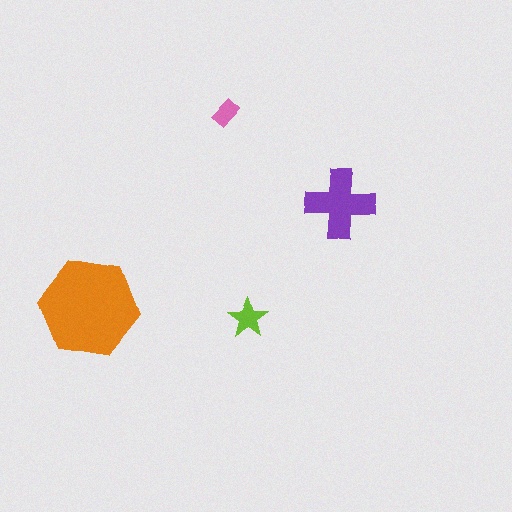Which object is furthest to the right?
The purple cross is rightmost.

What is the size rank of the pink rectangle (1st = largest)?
4th.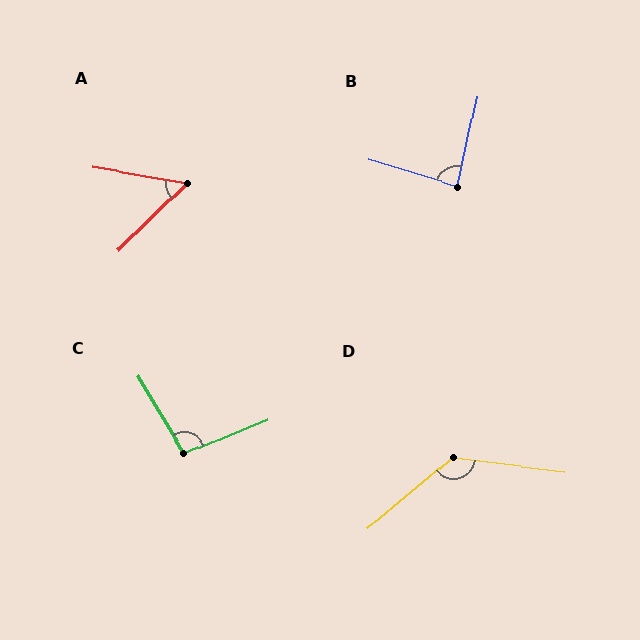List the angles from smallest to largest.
A (54°), B (85°), C (99°), D (133°).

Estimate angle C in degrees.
Approximately 99 degrees.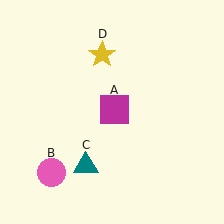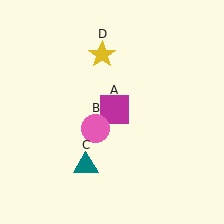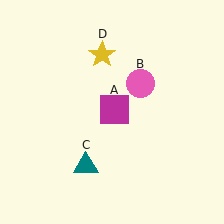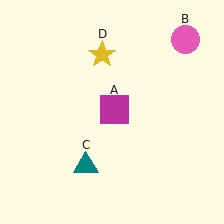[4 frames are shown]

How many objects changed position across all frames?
1 object changed position: pink circle (object B).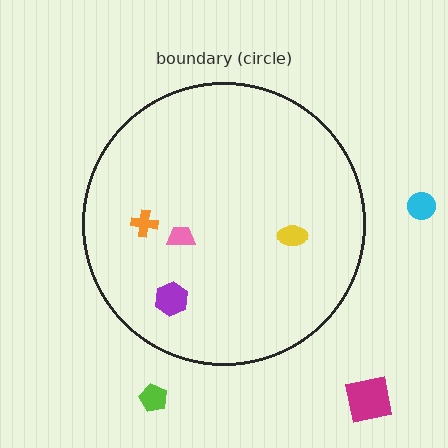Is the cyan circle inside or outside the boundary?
Outside.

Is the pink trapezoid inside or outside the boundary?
Inside.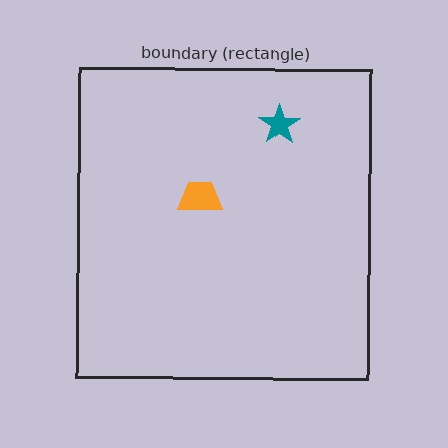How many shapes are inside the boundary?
2 inside, 0 outside.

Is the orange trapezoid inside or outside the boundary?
Inside.